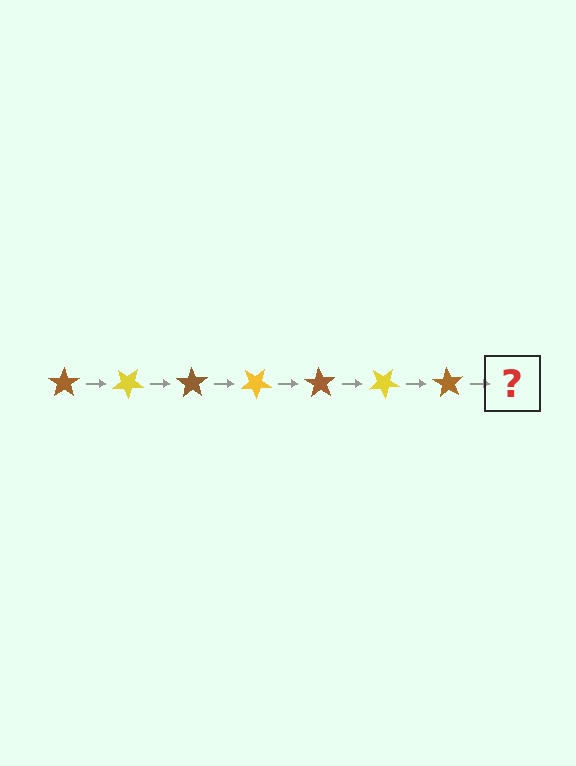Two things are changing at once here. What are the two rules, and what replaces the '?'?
The two rules are that it rotates 35 degrees each step and the color cycles through brown and yellow. The '?' should be a yellow star, rotated 245 degrees from the start.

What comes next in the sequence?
The next element should be a yellow star, rotated 245 degrees from the start.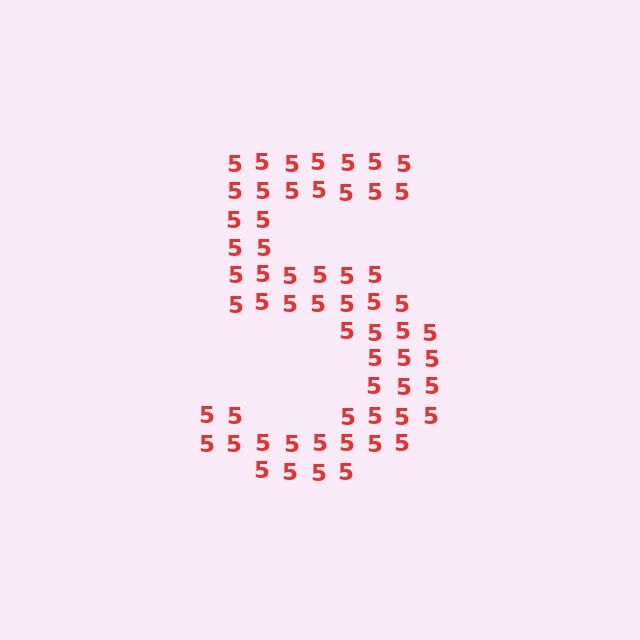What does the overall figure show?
The overall figure shows the digit 5.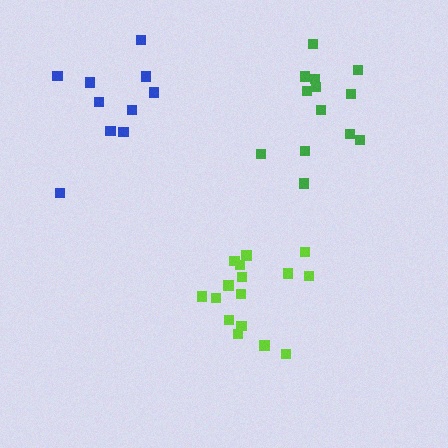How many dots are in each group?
Group 1: 13 dots, Group 2: 16 dots, Group 3: 10 dots (39 total).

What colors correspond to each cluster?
The clusters are colored: green, lime, blue.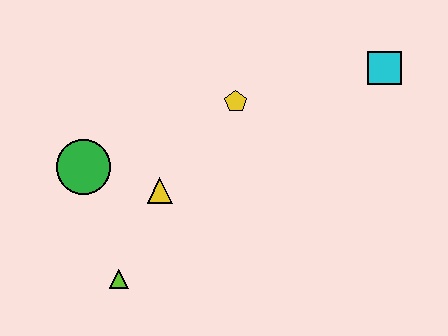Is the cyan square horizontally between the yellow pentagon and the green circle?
No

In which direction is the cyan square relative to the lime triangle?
The cyan square is to the right of the lime triangle.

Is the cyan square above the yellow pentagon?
Yes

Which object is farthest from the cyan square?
The lime triangle is farthest from the cyan square.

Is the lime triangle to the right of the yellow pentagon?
No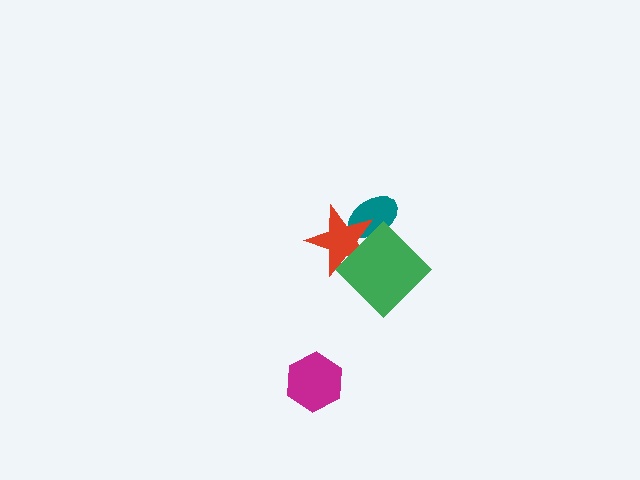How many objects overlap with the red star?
2 objects overlap with the red star.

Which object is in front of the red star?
The green diamond is in front of the red star.